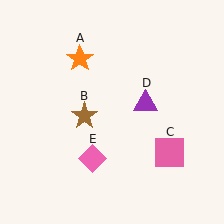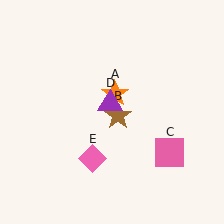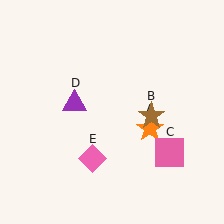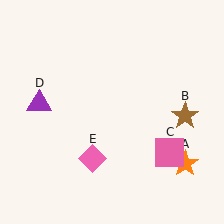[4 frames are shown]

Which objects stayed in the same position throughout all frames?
Pink square (object C) and pink diamond (object E) remained stationary.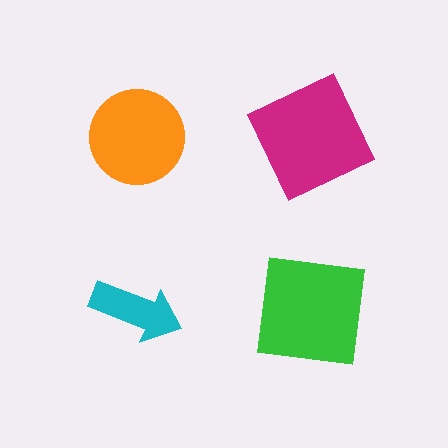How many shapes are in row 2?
2 shapes.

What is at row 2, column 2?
A green square.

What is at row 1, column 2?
A magenta square.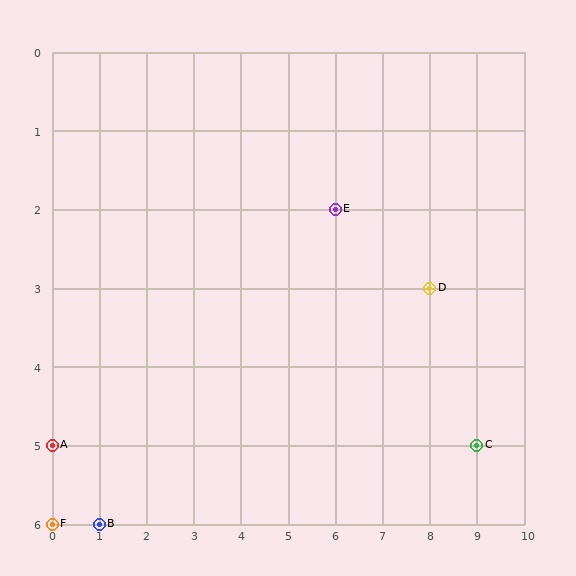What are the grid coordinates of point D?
Point D is at grid coordinates (8, 3).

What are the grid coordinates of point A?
Point A is at grid coordinates (0, 5).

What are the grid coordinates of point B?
Point B is at grid coordinates (1, 6).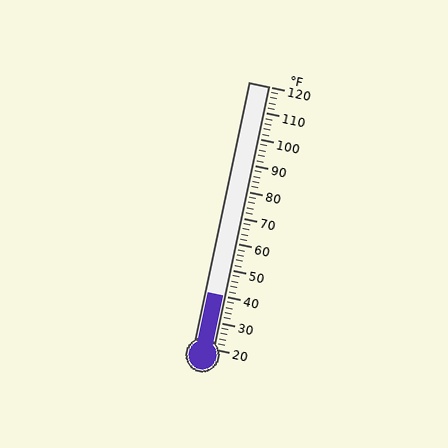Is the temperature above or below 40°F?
The temperature is at 40°F.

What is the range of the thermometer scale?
The thermometer scale ranges from 20°F to 120°F.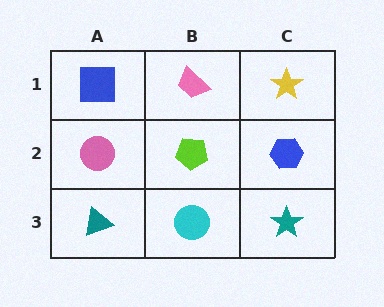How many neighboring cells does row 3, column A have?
2.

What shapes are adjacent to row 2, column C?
A yellow star (row 1, column C), a teal star (row 3, column C), a lime pentagon (row 2, column B).